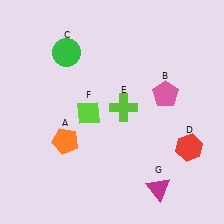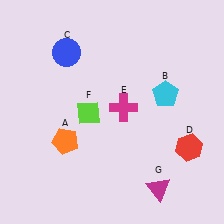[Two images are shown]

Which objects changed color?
B changed from pink to cyan. C changed from green to blue. E changed from lime to magenta.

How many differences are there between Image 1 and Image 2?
There are 3 differences between the two images.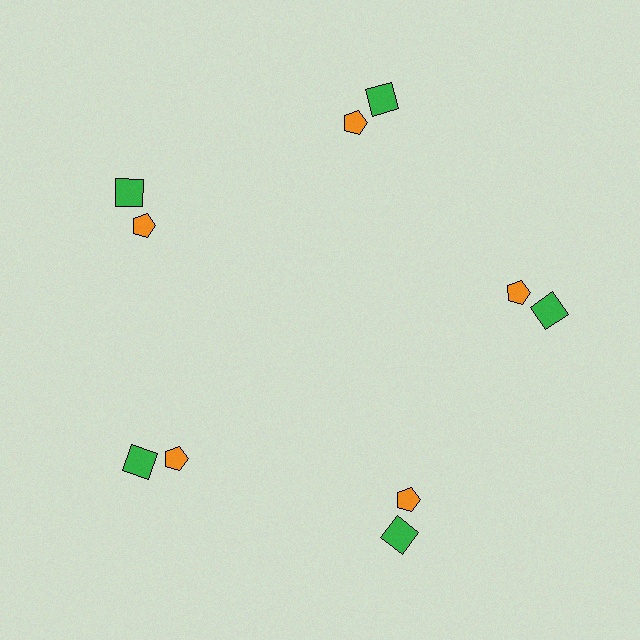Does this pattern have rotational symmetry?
Yes, this pattern has 5-fold rotational symmetry. It looks the same after rotating 72 degrees around the center.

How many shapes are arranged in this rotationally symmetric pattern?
There are 10 shapes, arranged in 5 groups of 2.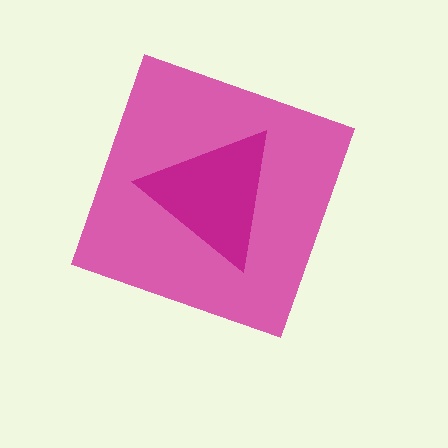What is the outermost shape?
The pink diamond.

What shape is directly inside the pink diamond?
The magenta triangle.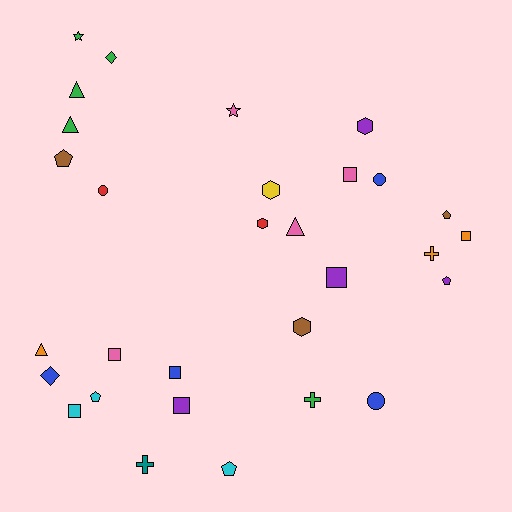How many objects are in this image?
There are 30 objects.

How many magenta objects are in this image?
There are no magenta objects.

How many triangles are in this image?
There are 4 triangles.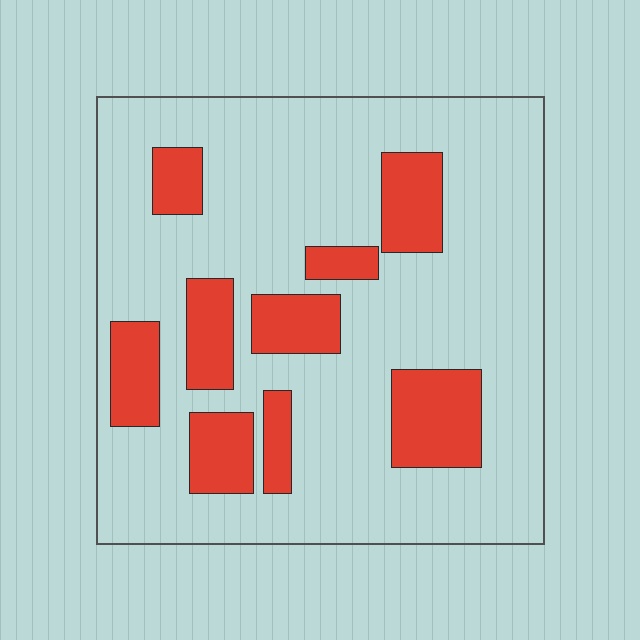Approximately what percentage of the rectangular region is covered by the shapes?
Approximately 25%.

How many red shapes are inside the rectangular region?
9.